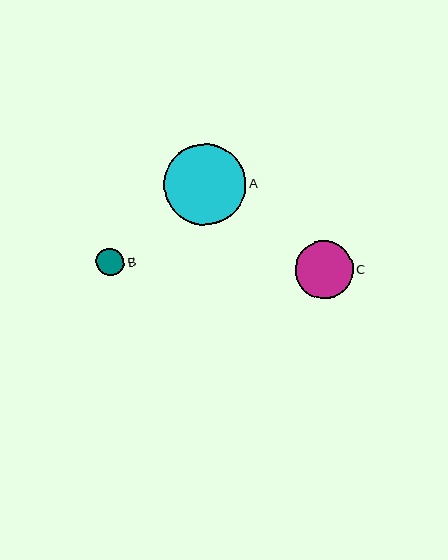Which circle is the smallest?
Circle B is the smallest with a size of approximately 28 pixels.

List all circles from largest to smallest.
From largest to smallest: A, C, B.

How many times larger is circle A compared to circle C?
Circle A is approximately 1.4 times the size of circle C.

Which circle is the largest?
Circle A is the largest with a size of approximately 82 pixels.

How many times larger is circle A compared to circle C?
Circle A is approximately 1.4 times the size of circle C.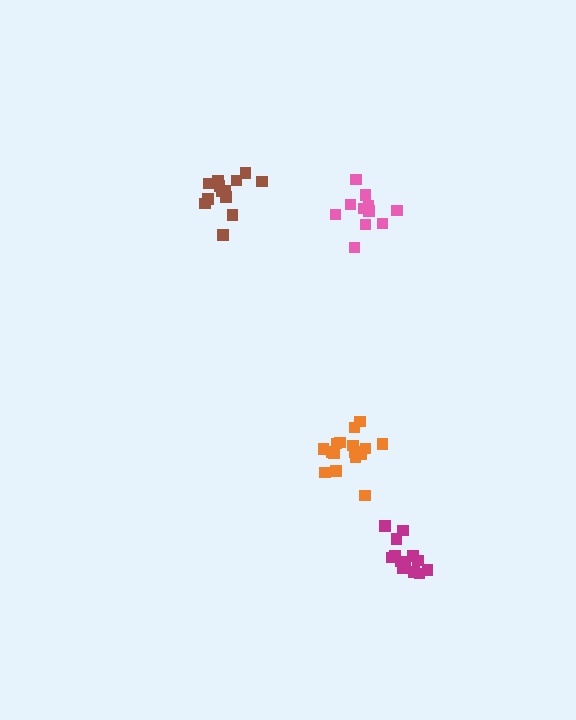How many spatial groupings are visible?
There are 4 spatial groupings.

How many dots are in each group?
Group 1: 12 dots, Group 2: 13 dots, Group 3: 13 dots, Group 4: 17 dots (55 total).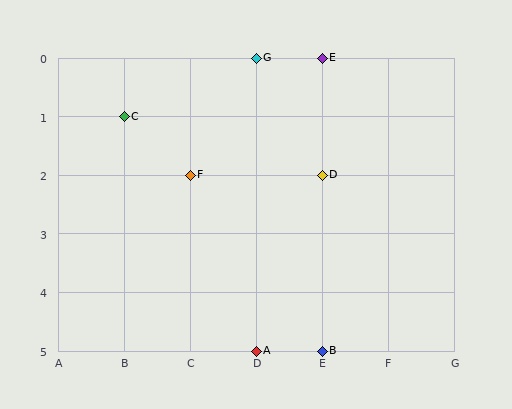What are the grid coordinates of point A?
Point A is at grid coordinates (D, 5).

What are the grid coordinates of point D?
Point D is at grid coordinates (E, 2).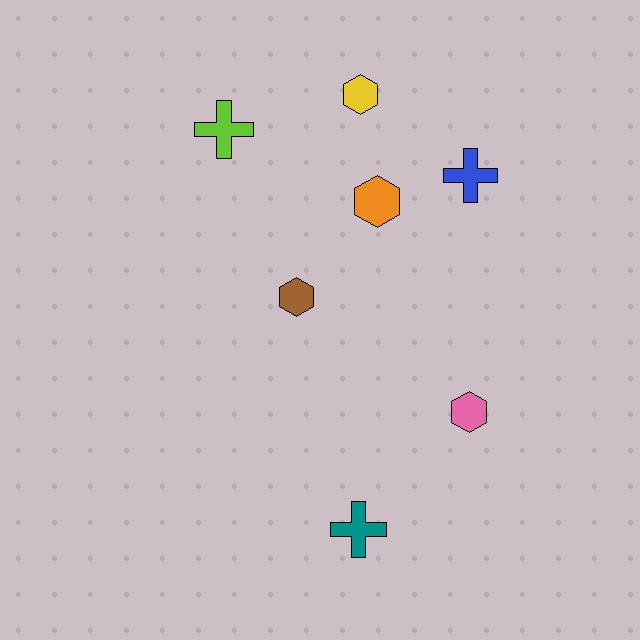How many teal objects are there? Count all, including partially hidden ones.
There is 1 teal object.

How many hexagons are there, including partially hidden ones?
There are 4 hexagons.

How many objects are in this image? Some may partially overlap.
There are 7 objects.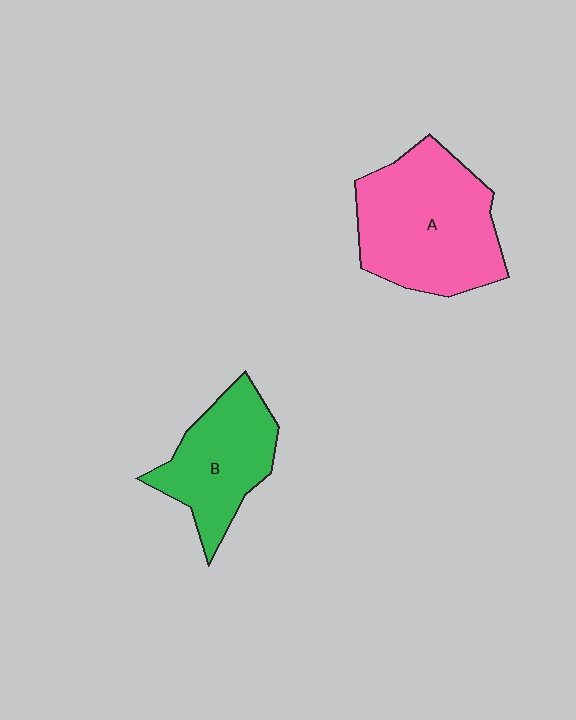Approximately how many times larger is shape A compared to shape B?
Approximately 1.5 times.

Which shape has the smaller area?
Shape B (green).